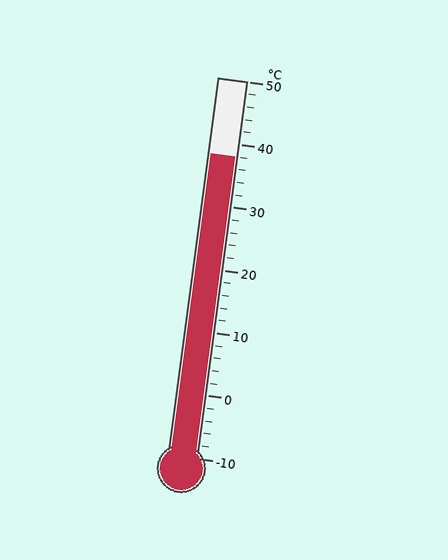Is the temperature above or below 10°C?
The temperature is above 10°C.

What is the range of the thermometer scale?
The thermometer scale ranges from -10°C to 50°C.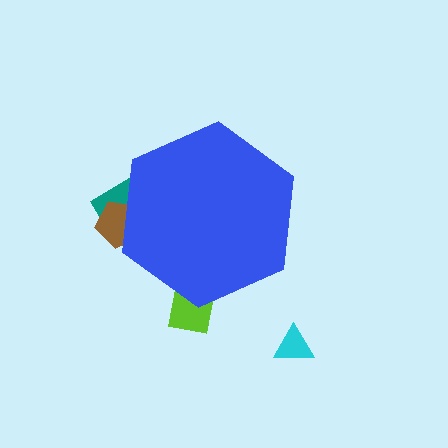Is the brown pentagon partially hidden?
Yes, the brown pentagon is partially hidden behind the blue hexagon.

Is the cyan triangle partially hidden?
No, the cyan triangle is fully visible.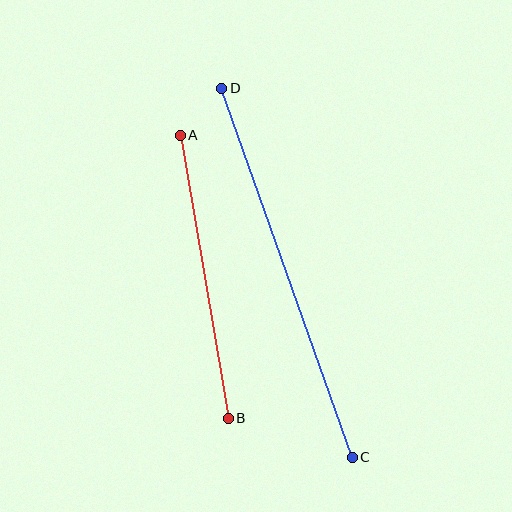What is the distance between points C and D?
The distance is approximately 391 pixels.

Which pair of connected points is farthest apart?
Points C and D are farthest apart.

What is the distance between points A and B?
The distance is approximately 287 pixels.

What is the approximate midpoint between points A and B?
The midpoint is at approximately (204, 277) pixels.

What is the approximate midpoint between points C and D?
The midpoint is at approximately (287, 273) pixels.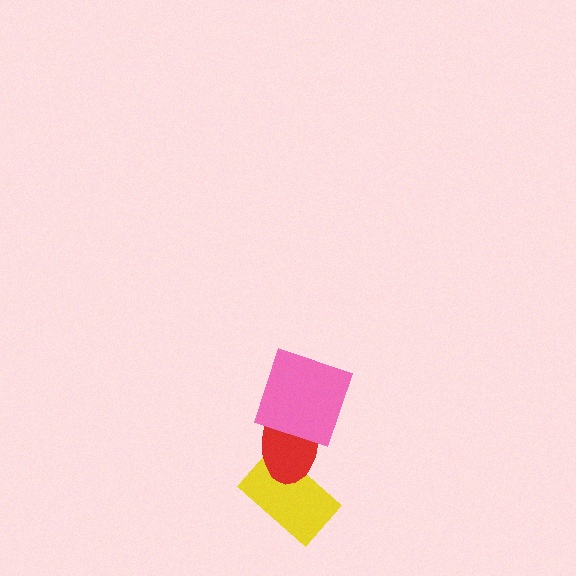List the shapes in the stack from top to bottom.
From top to bottom: the pink square, the red ellipse, the yellow rectangle.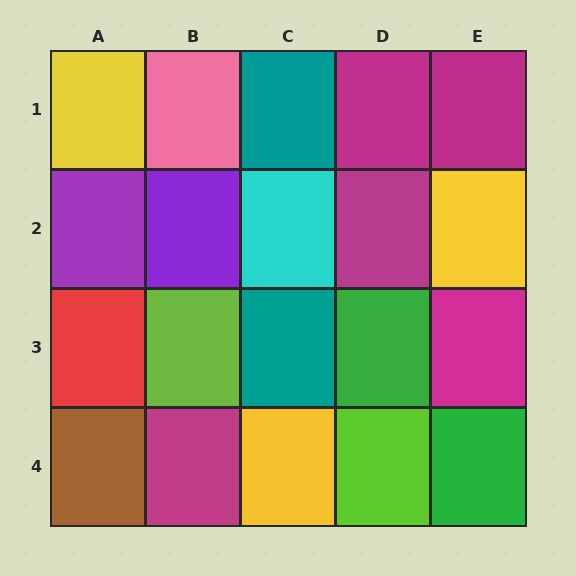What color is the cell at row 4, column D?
Lime.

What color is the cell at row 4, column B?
Magenta.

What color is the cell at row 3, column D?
Green.